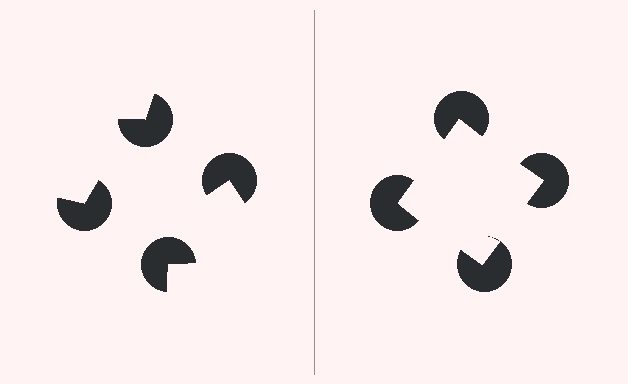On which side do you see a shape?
An illusory square appears on the right side. On the left side the wedge cuts are rotated, so no coherent shape forms.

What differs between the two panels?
The pac-man discs are positioned identically on both sides; only the wedge orientations differ. On the right they align to a square; on the left they are misaligned.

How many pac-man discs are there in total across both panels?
8 — 4 on each side.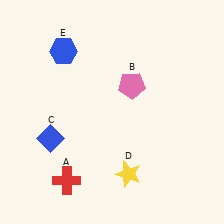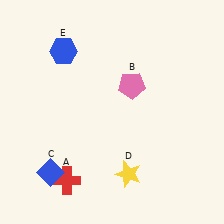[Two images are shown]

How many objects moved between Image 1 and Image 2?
1 object moved between the two images.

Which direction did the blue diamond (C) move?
The blue diamond (C) moved down.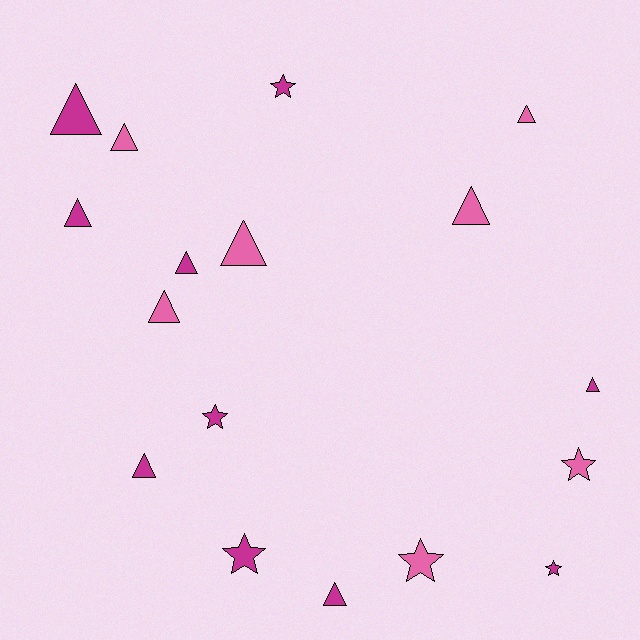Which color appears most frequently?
Magenta, with 10 objects.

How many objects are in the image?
There are 17 objects.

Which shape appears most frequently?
Triangle, with 11 objects.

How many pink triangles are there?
There are 5 pink triangles.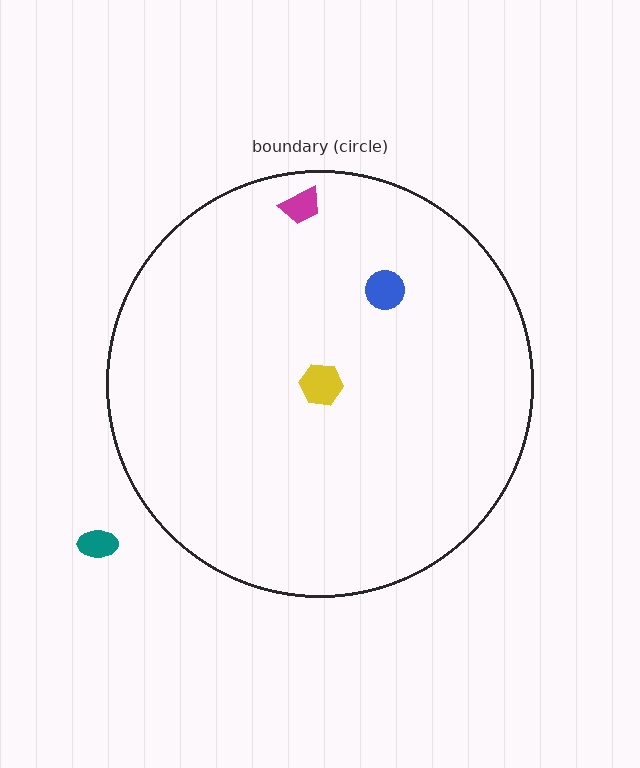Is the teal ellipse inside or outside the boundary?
Outside.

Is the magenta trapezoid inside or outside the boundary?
Inside.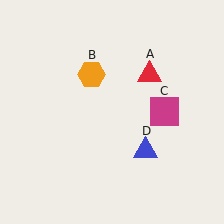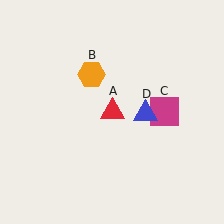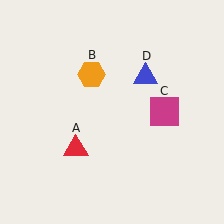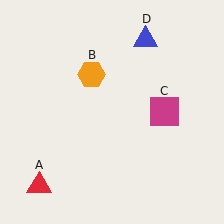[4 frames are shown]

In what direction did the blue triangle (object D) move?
The blue triangle (object D) moved up.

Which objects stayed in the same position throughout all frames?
Orange hexagon (object B) and magenta square (object C) remained stationary.